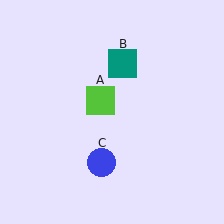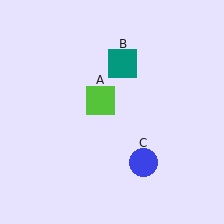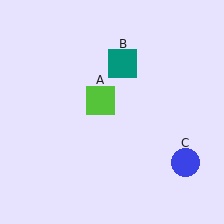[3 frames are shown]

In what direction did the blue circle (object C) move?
The blue circle (object C) moved right.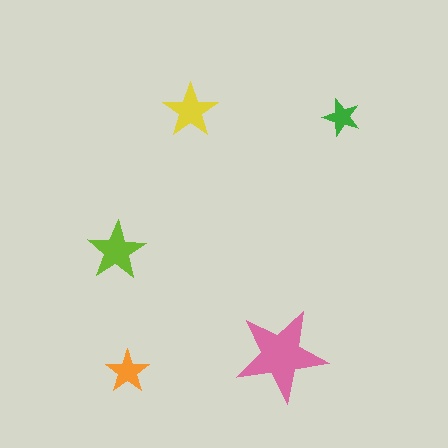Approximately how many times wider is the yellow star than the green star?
About 1.5 times wider.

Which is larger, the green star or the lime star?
The lime one.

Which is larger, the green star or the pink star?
The pink one.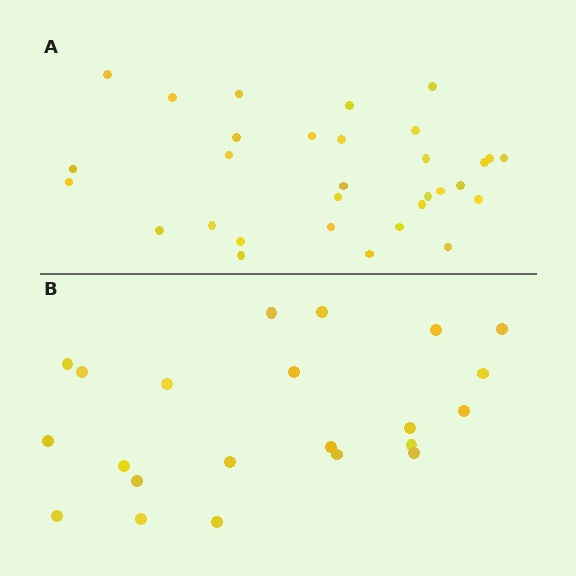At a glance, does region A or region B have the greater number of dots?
Region A (the top region) has more dots.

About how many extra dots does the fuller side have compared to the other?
Region A has roughly 8 or so more dots than region B.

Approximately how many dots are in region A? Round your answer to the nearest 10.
About 30 dots. (The exact count is 31, which rounds to 30.)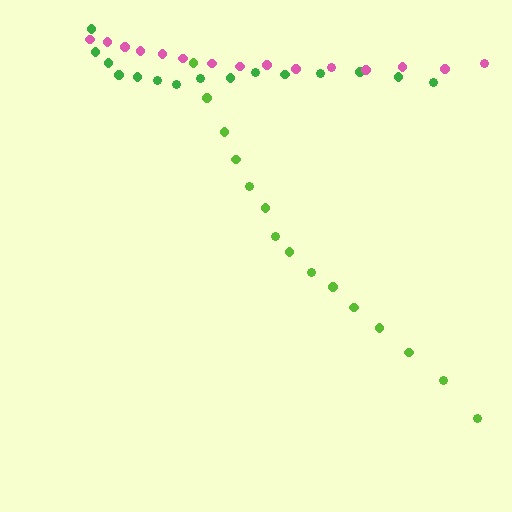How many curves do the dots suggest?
There are 3 distinct paths.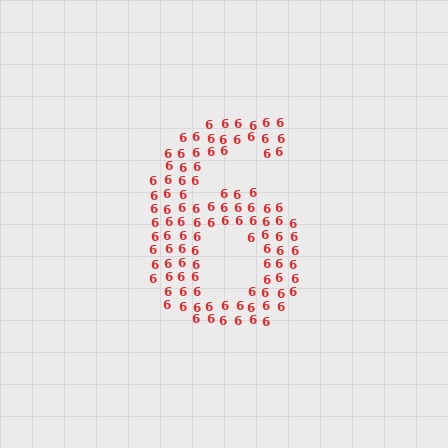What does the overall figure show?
The overall figure shows the digit 6.